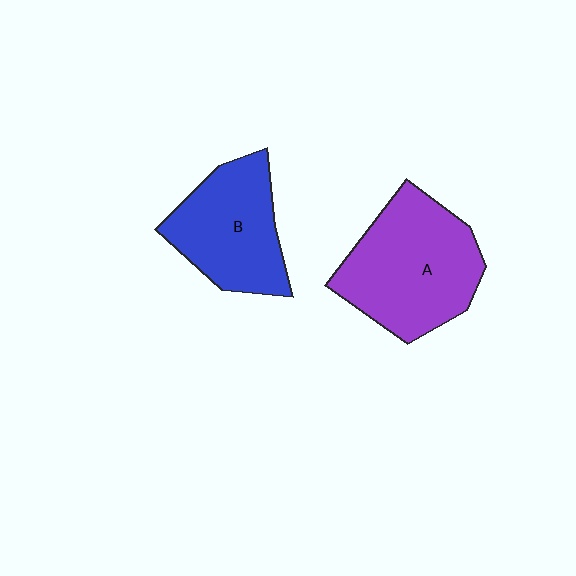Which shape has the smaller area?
Shape B (blue).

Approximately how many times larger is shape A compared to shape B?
Approximately 1.3 times.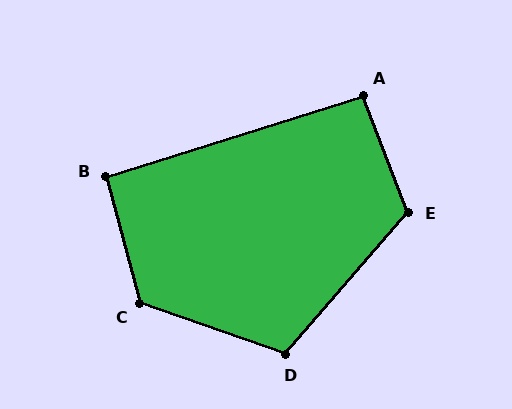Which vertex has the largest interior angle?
C, at approximately 124 degrees.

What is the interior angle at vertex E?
Approximately 118 degrees (obtuse).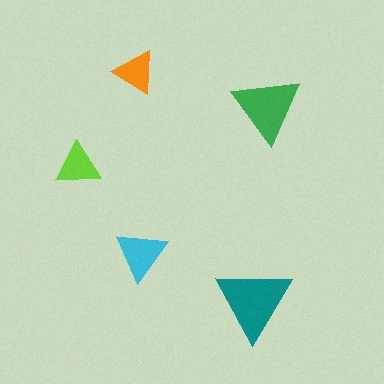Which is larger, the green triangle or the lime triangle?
The green one.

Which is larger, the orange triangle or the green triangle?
The green one.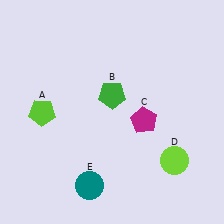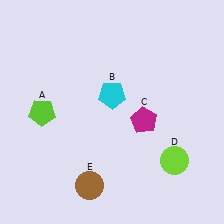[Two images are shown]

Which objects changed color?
B changed from green to cyan. E changed from teal to brown.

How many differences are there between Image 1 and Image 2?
There are 2 differences between the two images.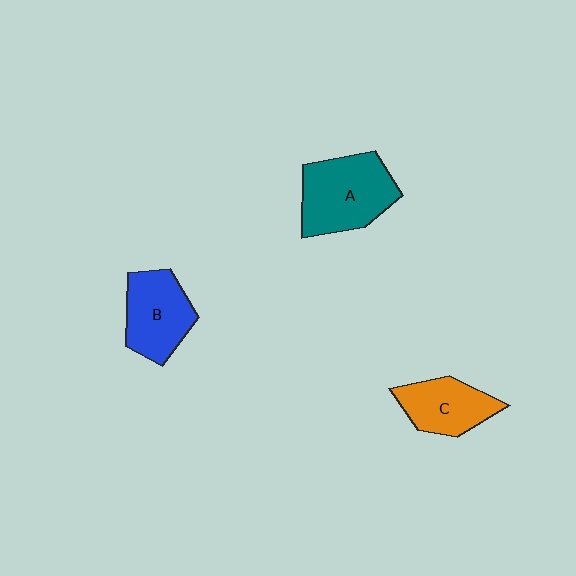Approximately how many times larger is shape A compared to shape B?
Approximately 1.3 times.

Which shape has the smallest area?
Shape C (orange).